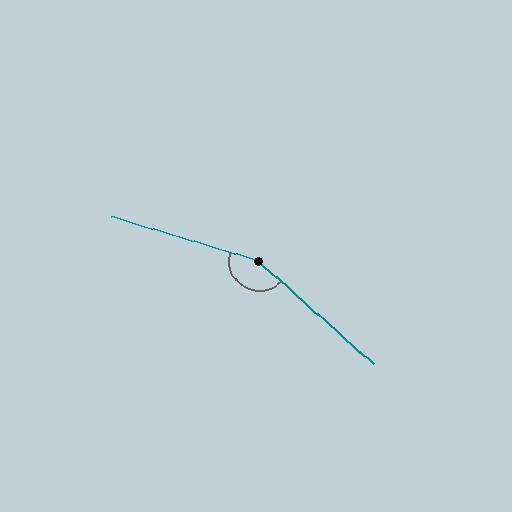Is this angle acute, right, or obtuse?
It is obtuse.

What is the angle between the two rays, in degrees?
Approximately 155 degrees.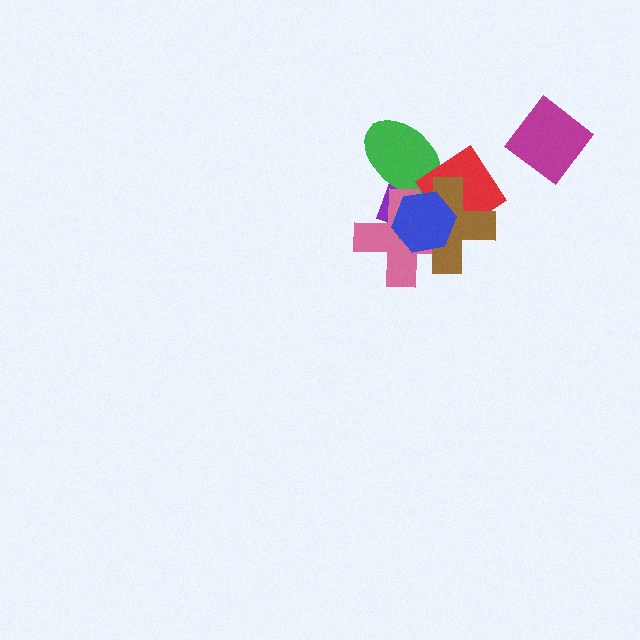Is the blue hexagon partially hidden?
No, no other shape covers it.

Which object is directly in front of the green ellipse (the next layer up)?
The red diamond is directly in front of the green ellipse.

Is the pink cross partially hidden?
Yes, it is partially covered by another shape.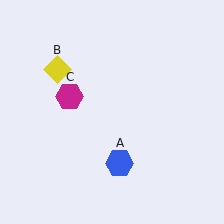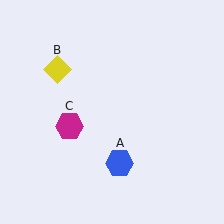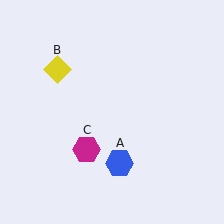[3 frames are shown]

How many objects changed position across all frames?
1 object changed position: magenta hexagon (object C).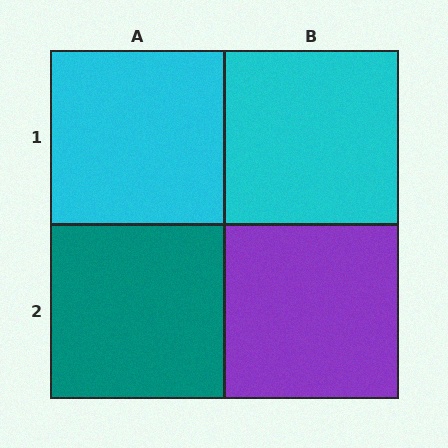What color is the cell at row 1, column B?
Cyan.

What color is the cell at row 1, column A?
Cyan.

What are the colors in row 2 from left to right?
Teal, purple.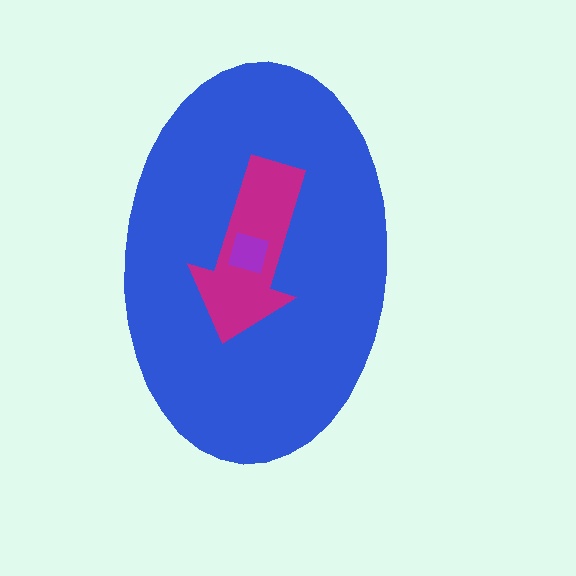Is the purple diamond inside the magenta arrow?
Yes.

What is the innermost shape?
The purple diamond.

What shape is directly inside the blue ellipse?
The magenta arrow.